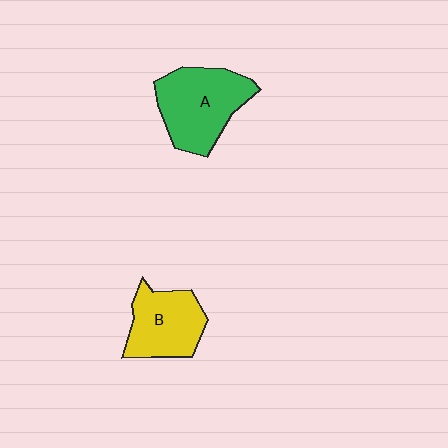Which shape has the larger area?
Shape A (green).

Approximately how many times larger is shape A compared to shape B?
Approximately 1.3 times.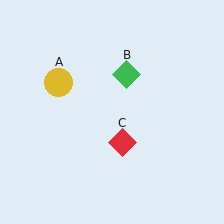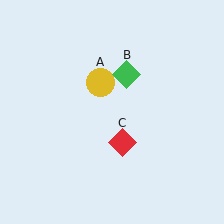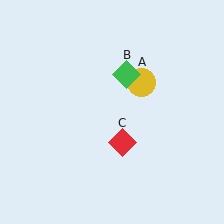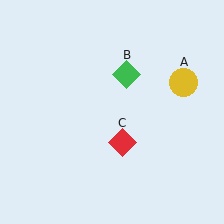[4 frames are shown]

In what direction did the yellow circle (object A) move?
The yellow circle (object A) moved right.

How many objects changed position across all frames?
1 object changed position: yellow circle (object A).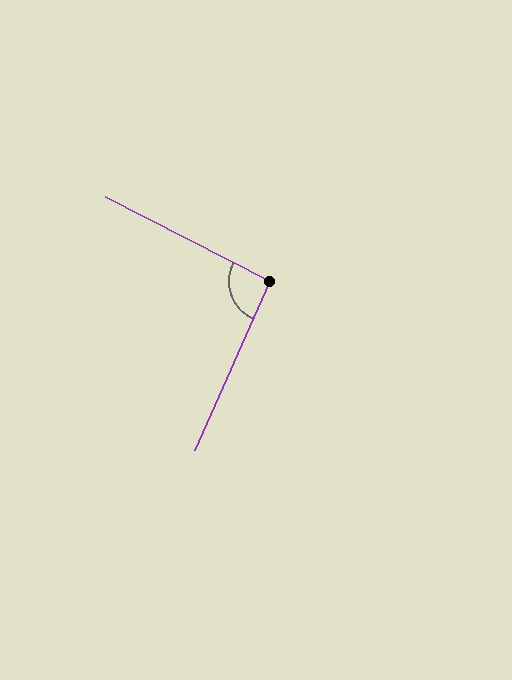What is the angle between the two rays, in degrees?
Approximately 93 degrees.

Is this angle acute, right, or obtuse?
It is approximately a right angle.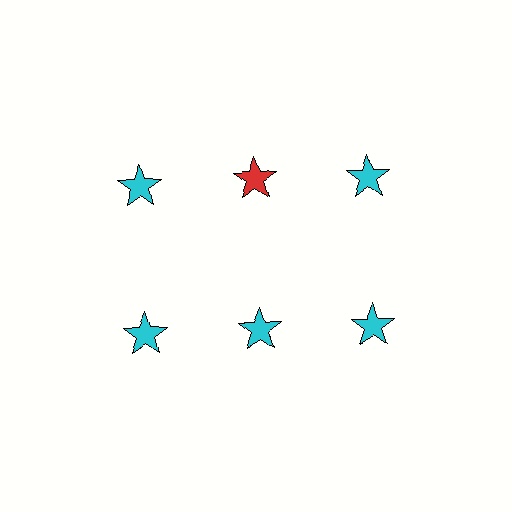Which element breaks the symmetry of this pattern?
The red star in the top row, second from left column breaks the symmetry. All other shapes are cyan stars.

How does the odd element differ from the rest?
It has a different color: red instead of cyan.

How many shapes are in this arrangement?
There are 6 shapes arranged in a grid pattern.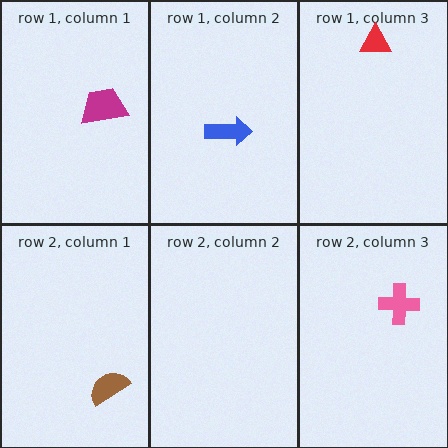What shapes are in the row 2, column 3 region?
The pink cross.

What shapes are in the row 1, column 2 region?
The blue arrow.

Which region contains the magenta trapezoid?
The row 1, column 1 region.